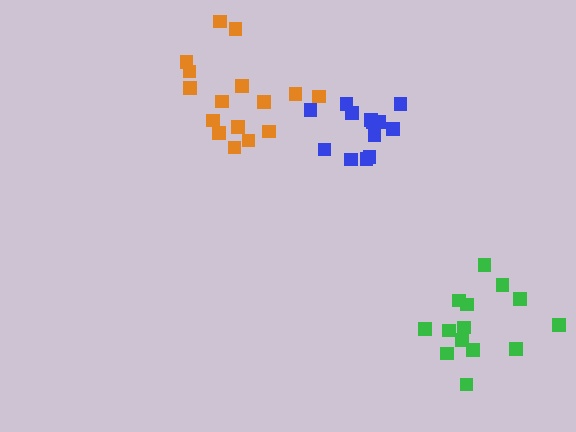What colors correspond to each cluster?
The clusters are colored: blue, green, orange.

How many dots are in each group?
Group 1: 13 dots, Group 2: 14 dots, Group 3: 16 dots (43 total).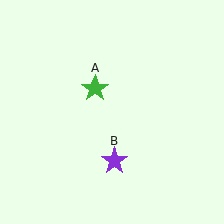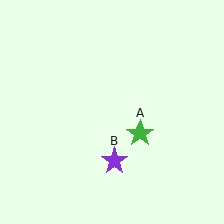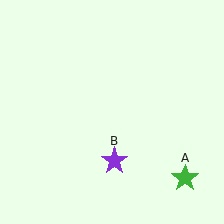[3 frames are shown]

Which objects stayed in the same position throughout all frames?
Purple star (object B) remained stationary.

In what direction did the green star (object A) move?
The green star (object A) moved down and to the right.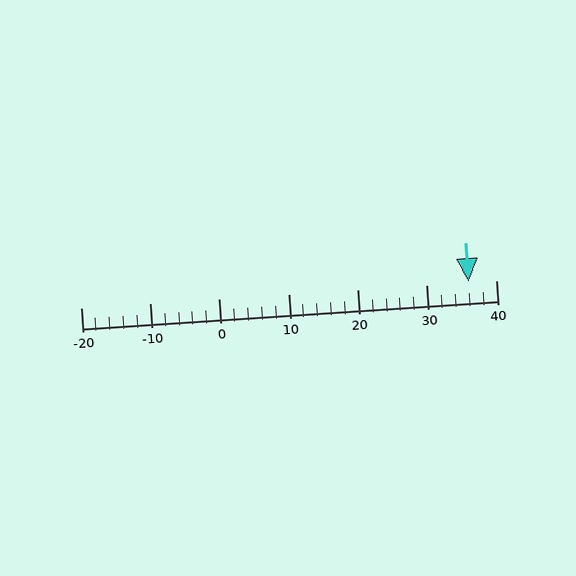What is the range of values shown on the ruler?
The ruler shows values from -20 to 40.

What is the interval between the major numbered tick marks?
The major tick marks are spaced 10 units apart.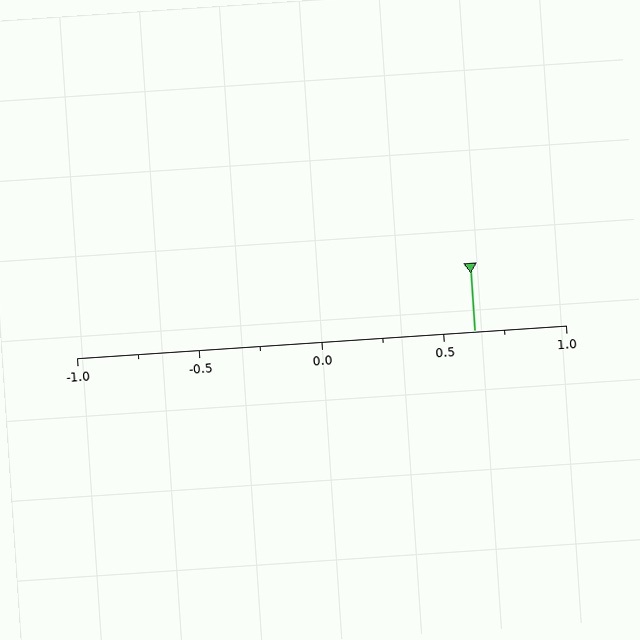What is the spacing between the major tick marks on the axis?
The major ticks are spaced 0.5 apart.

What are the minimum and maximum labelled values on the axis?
The axis runs from -1.0 to 1.0.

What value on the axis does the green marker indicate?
The marker indicates approximately 0.62.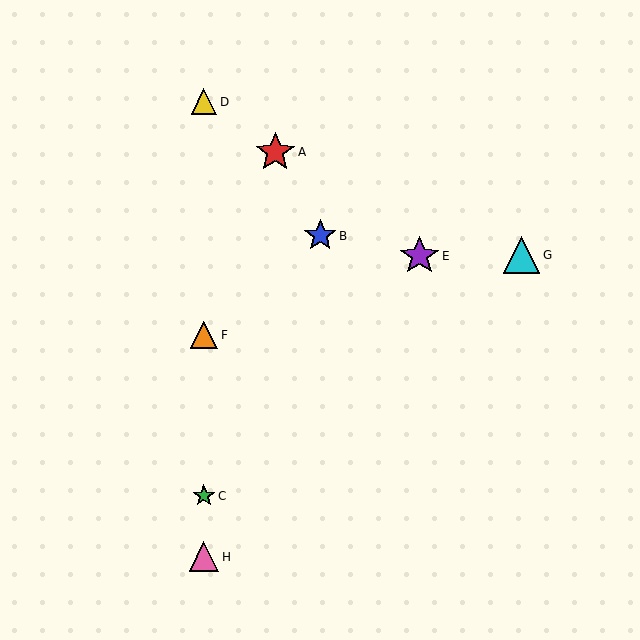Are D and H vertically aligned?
Yes, both are at x≈204.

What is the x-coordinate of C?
Object C is at x≈204.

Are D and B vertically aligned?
No, D is at x≈204 and B is at x≈320.